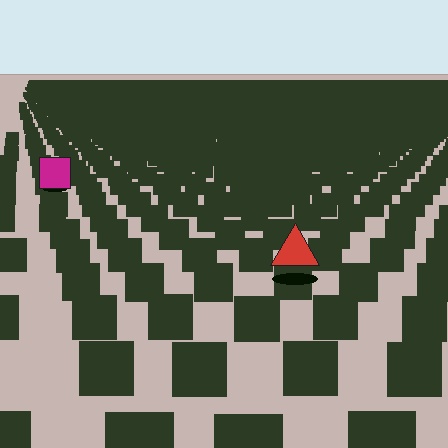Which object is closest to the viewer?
The red triangle is closest. The texture marks near it are larger and more spread out.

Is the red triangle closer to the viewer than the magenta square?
Yes. The red triangle is closer — you can tell from the texture gradient: the ground texture is coarser near it.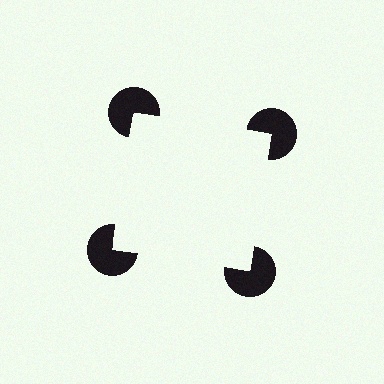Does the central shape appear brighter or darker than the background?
It typically appears slightly brighter than the background, even though no actual brightness change is drawn.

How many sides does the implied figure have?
4 sides.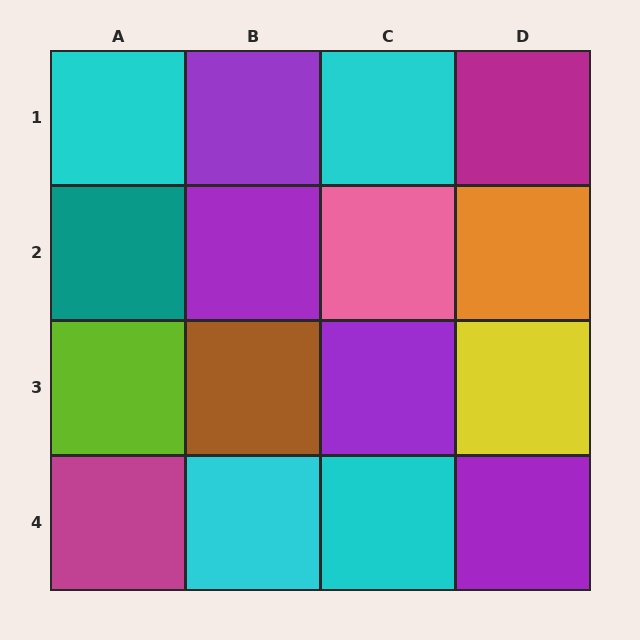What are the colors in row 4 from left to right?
Magenta, cyan, cyan, purple.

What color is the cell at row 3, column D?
Yellow.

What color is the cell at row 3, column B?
Brown.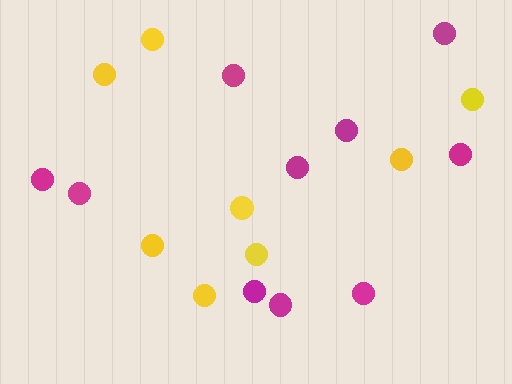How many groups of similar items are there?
There are 2 groups: one group of magenta circles (10) and one group of yellow circles (8).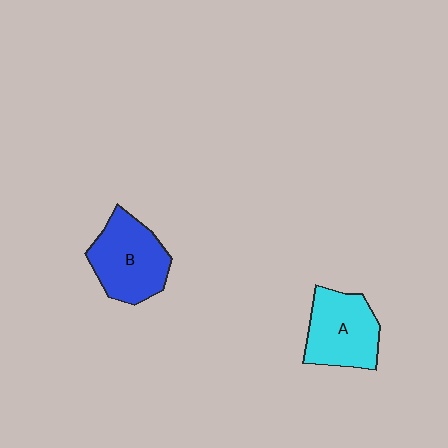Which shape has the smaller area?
Shape A (cyan).